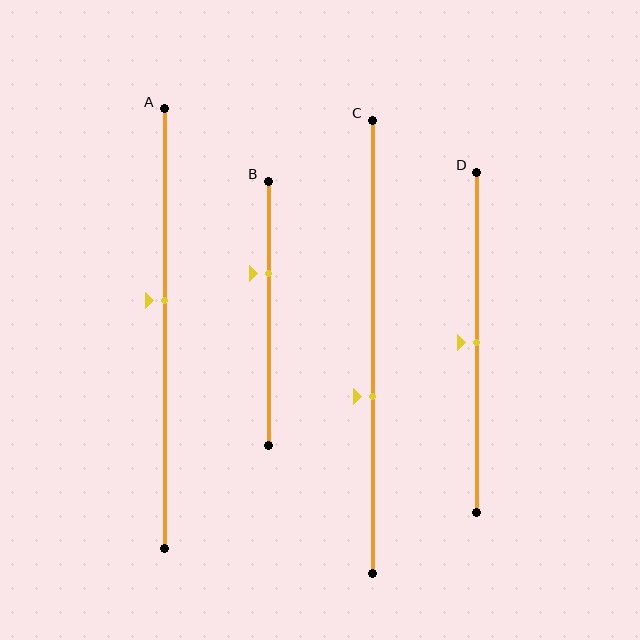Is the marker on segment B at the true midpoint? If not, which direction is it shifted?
No, the marker on segment B is shifted upward by about 15% of the segment length.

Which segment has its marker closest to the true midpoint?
Segment D has its marker closest to the true midpoint.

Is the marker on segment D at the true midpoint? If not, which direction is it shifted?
Yes, the marker on segment D is at the true midpoint.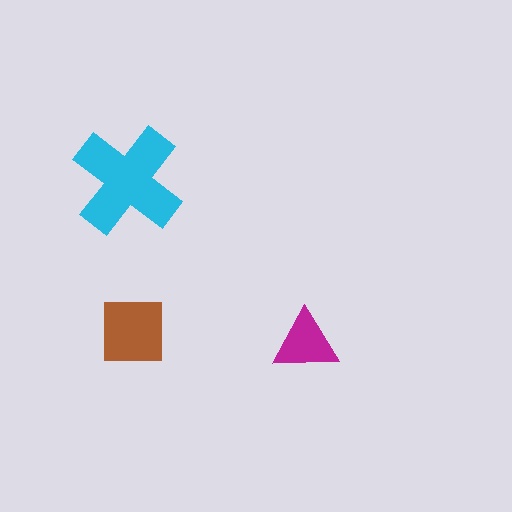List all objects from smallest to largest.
The magenta triangle, the brown square, the cyan cross.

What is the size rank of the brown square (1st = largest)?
2nd.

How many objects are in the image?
There are 3 objects in the image.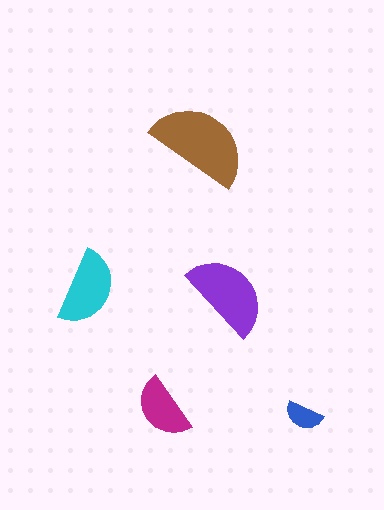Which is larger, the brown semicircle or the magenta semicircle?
The brown one.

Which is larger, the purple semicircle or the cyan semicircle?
The purple one.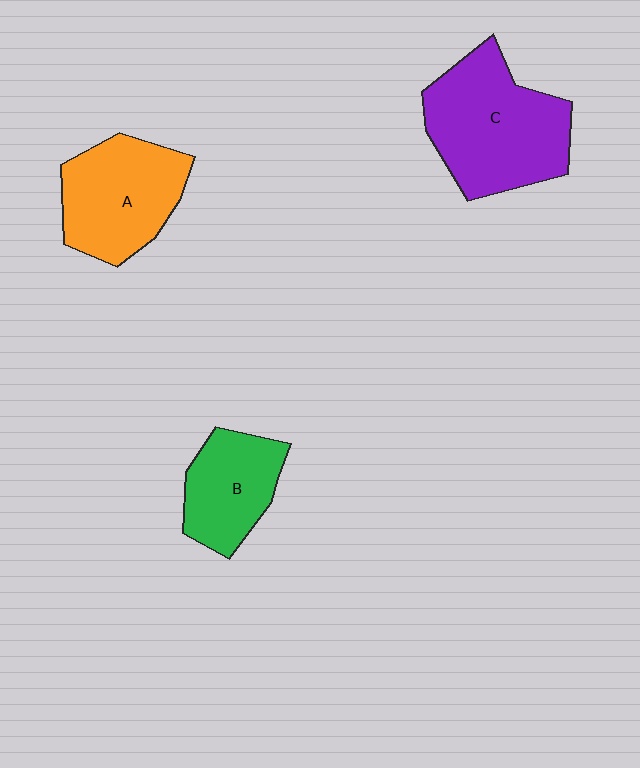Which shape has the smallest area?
Shape B (green).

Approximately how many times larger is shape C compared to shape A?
Approximately 1.3 times.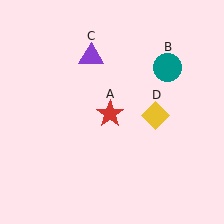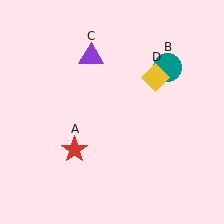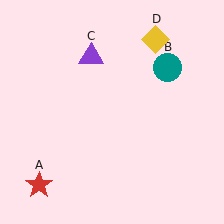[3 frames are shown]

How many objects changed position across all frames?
2 objects changed position: red star (object A), yellow diamond (object D).